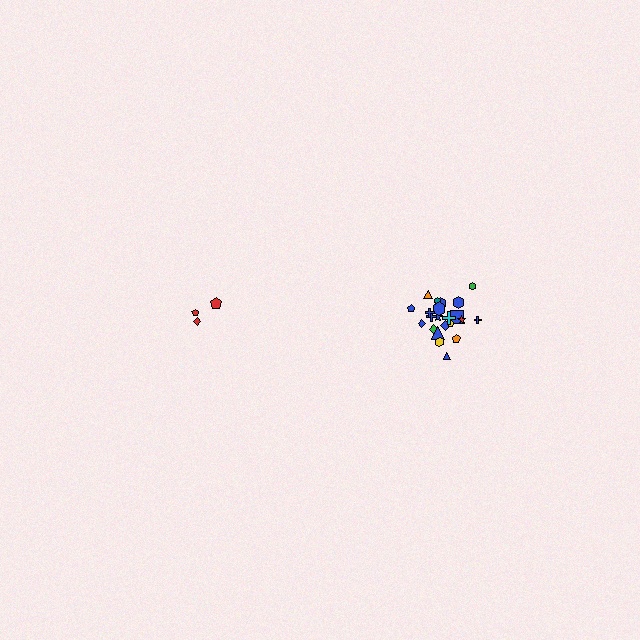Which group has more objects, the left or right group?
The right group.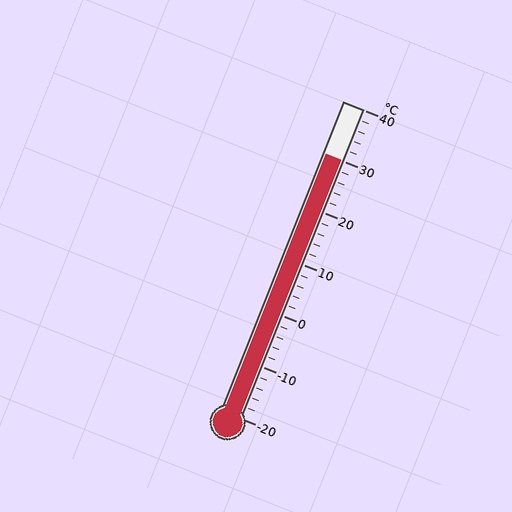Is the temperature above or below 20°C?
The temperature is above 20°C.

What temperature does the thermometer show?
The thermometer shows approximately 30°C.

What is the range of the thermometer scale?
The thermometer scale ranges from -20°C to 40°C.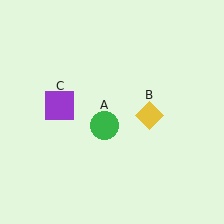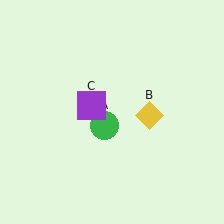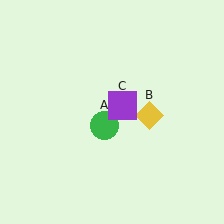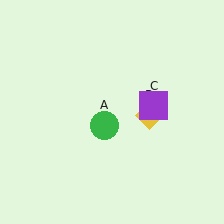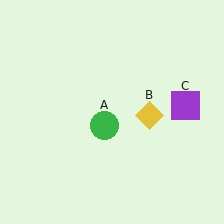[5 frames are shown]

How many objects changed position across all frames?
1 object changed position: purple square (object C).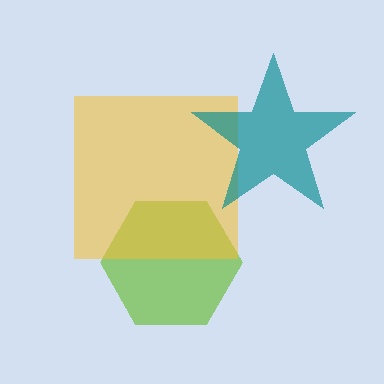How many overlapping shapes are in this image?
There are 3 overlapping shapes in the image.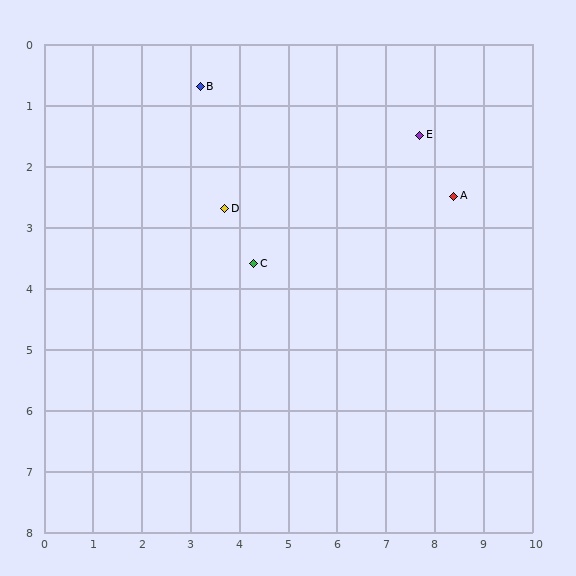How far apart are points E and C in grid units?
Points E and C are about 4.0 grid units apart.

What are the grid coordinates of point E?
Point E is at approximately (7.7, 1.5).